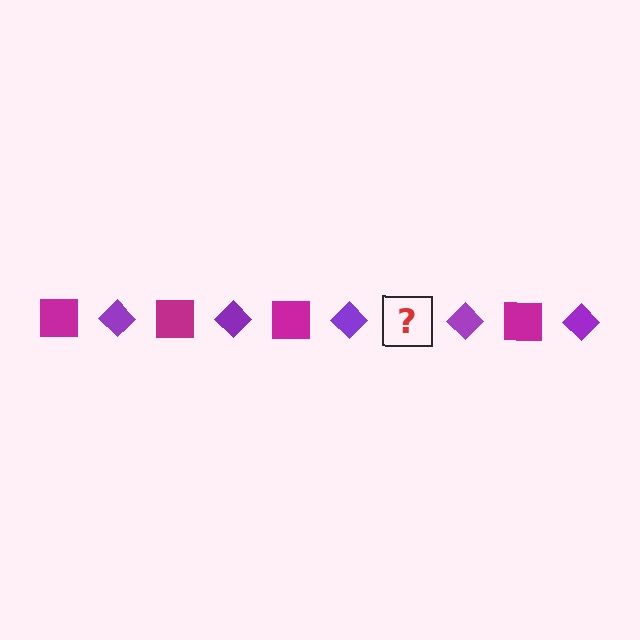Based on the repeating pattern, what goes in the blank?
The blank should be a magenta square.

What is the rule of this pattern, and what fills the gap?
The rule is that the pattern alternates between magenta square and purple diamond. The gap should be filled with a magenta square.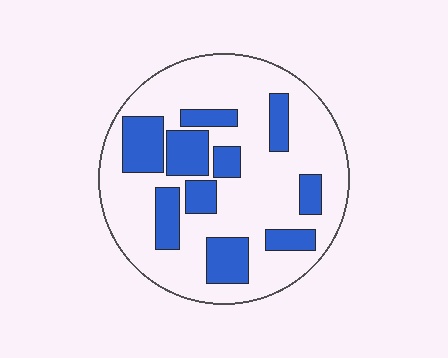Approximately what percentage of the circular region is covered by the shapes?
Approximately 30%.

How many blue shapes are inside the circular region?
10.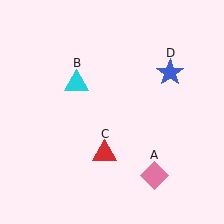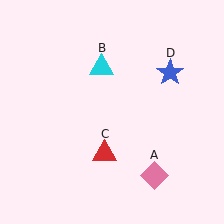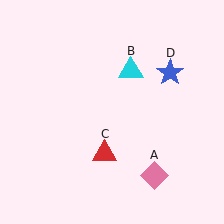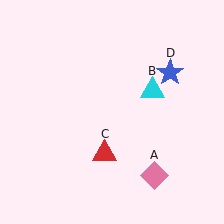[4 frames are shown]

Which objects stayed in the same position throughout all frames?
Pink diamond (object A) and red triangle (object C) and blue star (object D) remained stationary.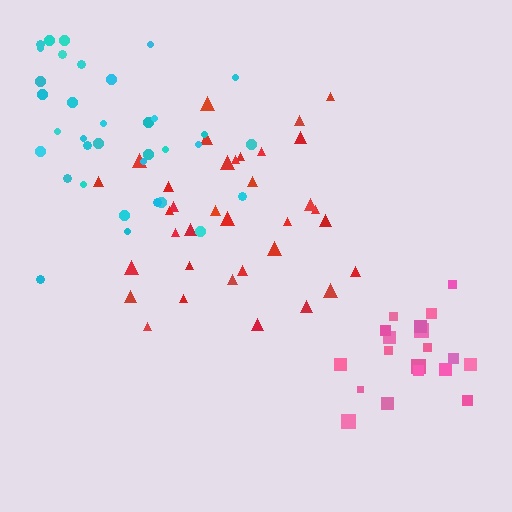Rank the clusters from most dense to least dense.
pink, red, cyan.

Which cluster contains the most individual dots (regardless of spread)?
Red (35).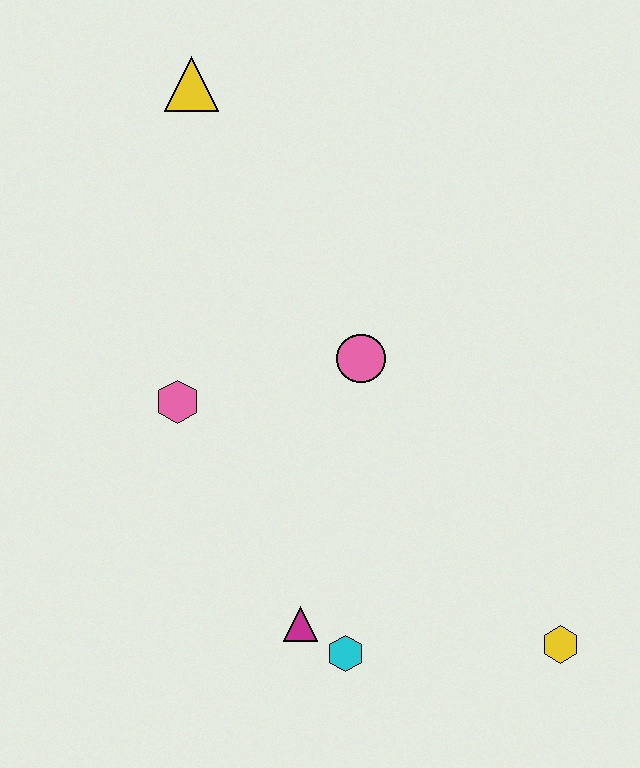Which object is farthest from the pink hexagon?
The yellow hexagon is farthest from the pink hexagon.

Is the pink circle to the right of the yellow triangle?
Yes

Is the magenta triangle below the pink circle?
Yes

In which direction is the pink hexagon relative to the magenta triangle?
The pink hexagon is above the magenta triangle.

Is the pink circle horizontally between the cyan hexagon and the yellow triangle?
No